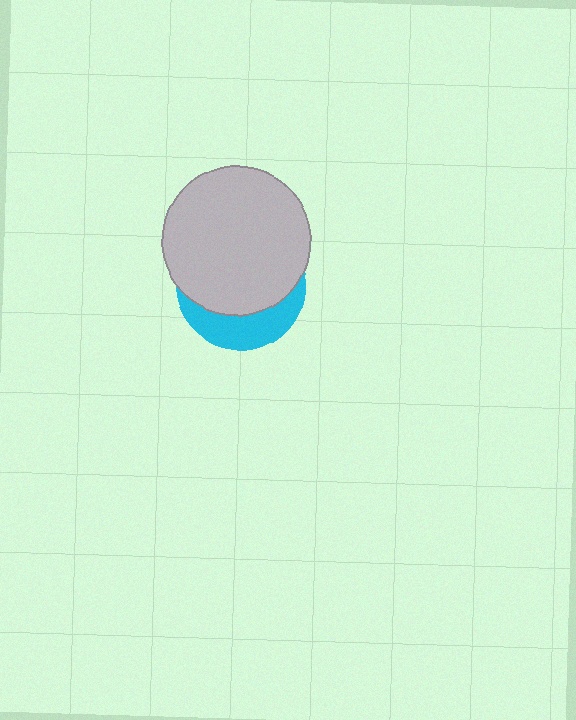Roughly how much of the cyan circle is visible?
A small part of it is visible (roughly 31%).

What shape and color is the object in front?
The object in front is a light gray circle.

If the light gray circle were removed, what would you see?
You would see the complete cyan circle.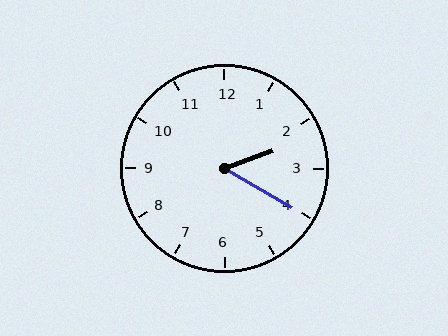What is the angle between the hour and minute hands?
Approximately 50 degrees.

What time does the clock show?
2:20.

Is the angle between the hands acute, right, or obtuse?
It is acute.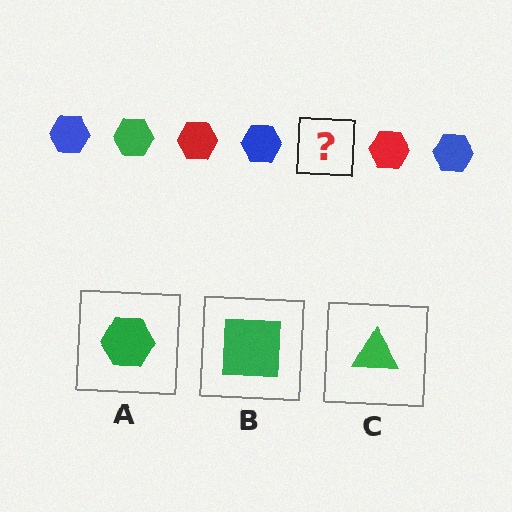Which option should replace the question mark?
Option A.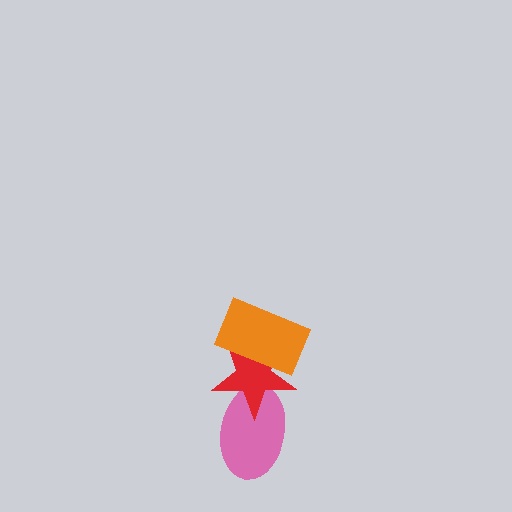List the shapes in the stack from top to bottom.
From top to bottom: the orange rectangle, the red star, the pink ellipse.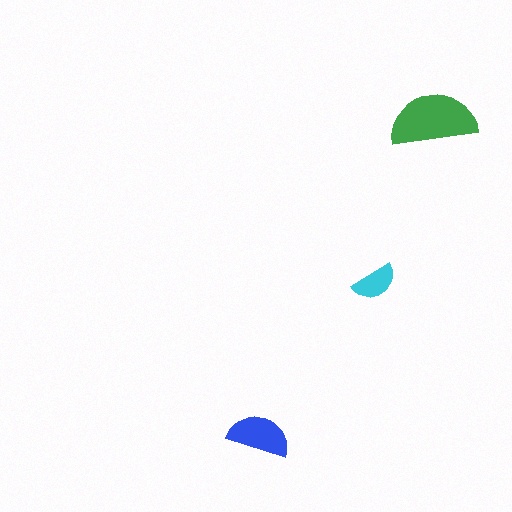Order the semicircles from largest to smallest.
the green one, the blue one, the cyan one.